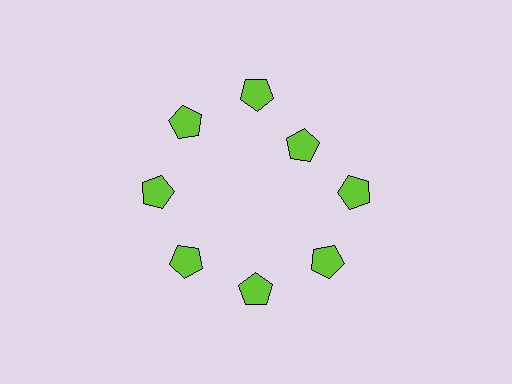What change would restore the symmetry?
The symmetry would be restored by moving it outward, back onto the ring so that all 8 pentagons sit at equal angles and equal distance from the center.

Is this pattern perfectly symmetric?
No. The 8 lime pentagons are arranged in a ring, but one element near the 2 o'clock position is pulled inward toward the center, breaking the 8-fold rotational symmetry.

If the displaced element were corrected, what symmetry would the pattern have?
It would have 8-fold rotational symmetry — the pattern would map onto itself every 45 degrees.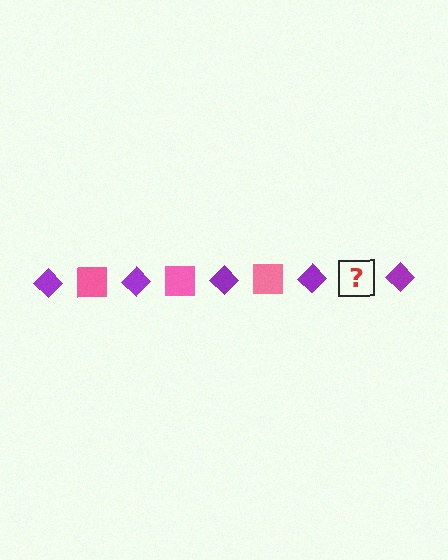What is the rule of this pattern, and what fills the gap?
The rule is that the pattern alternates between purple diamond and pink square. The gap should be filled with a pink square.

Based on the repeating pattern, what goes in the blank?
The blank should be a pink square.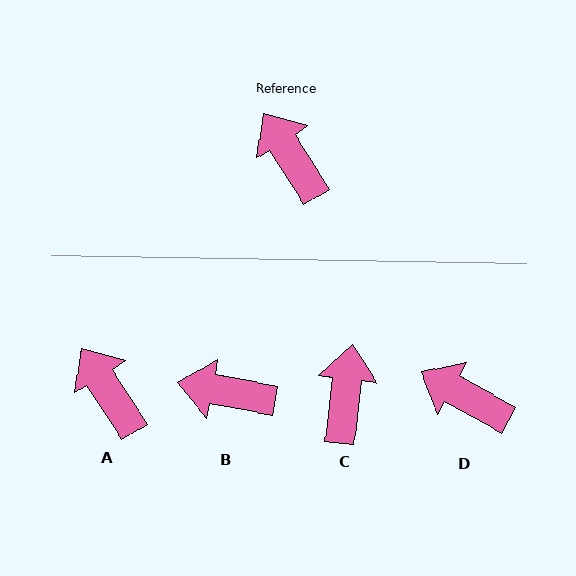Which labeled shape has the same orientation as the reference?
A.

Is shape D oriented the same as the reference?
No, it is off by about 29 degrees.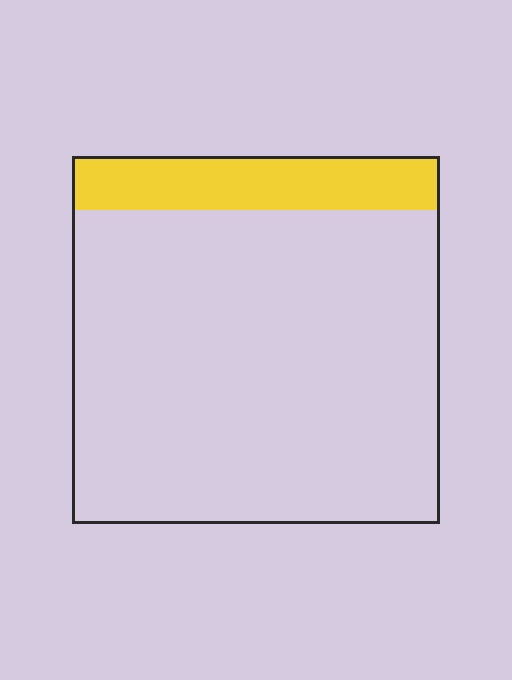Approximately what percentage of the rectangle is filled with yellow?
Approximately 15%.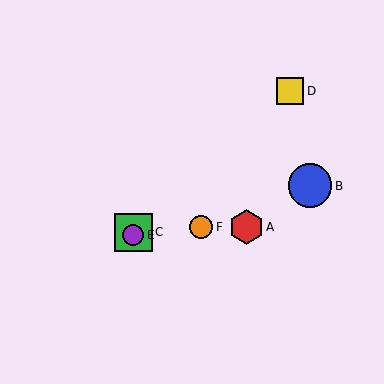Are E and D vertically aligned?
No, E is at x≈133 and D is at x≈290.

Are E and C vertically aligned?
Yes, both are at x≈133.